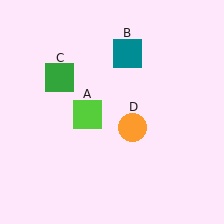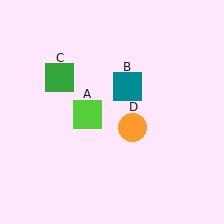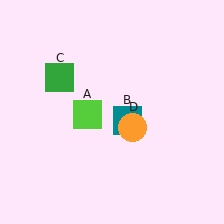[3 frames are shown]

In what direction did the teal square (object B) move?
The teal square (object B) moved down.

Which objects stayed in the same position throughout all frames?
Lime square (object A) and green square (object C) and orange circle (object D) remained stationary.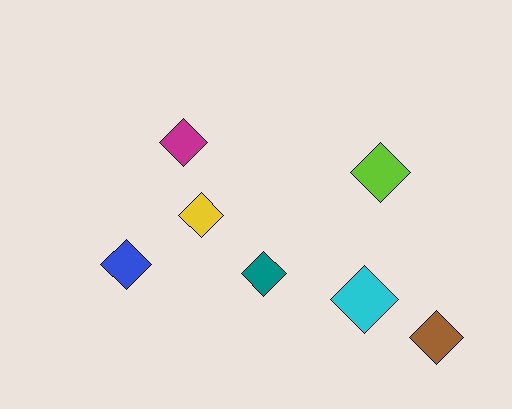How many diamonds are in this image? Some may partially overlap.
There are 7 diamonds.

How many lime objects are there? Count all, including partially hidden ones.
There is 1 lime object.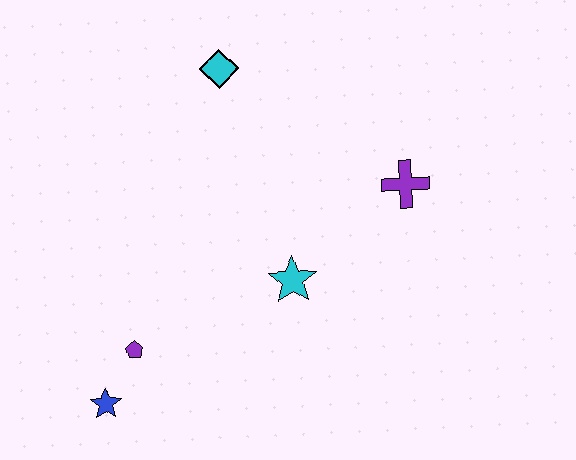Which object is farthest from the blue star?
The purple cross is farthest from the blue star.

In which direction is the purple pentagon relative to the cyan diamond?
The purple pentagon is below the cyan diamond.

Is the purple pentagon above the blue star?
Yes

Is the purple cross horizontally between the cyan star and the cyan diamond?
No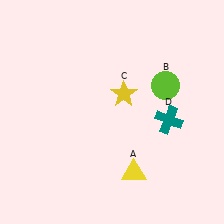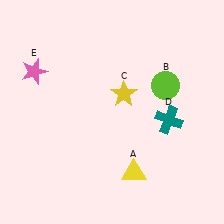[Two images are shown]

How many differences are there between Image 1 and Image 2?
There is 1 difference between the two images.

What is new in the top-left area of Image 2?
A pink star (E) was added in the top-left area of Image 2.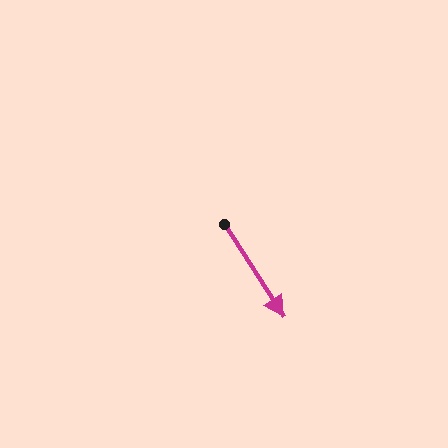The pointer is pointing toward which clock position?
Roughly 5 o'clock.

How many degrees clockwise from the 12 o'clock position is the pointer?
Approximately 147 degrees.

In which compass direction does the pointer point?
Southeast.